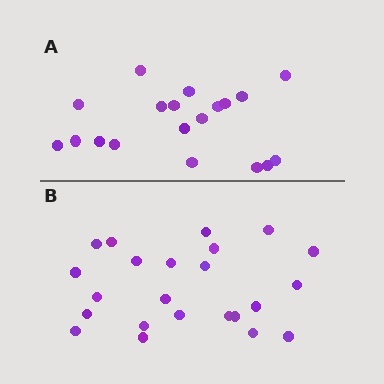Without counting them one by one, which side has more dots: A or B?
Region B (the bottom region) has more dots.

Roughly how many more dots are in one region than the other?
Region B has about 4 more dots than region A.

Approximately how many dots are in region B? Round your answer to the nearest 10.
About 20 dots. (The exact count is 23, which rounds to 20.)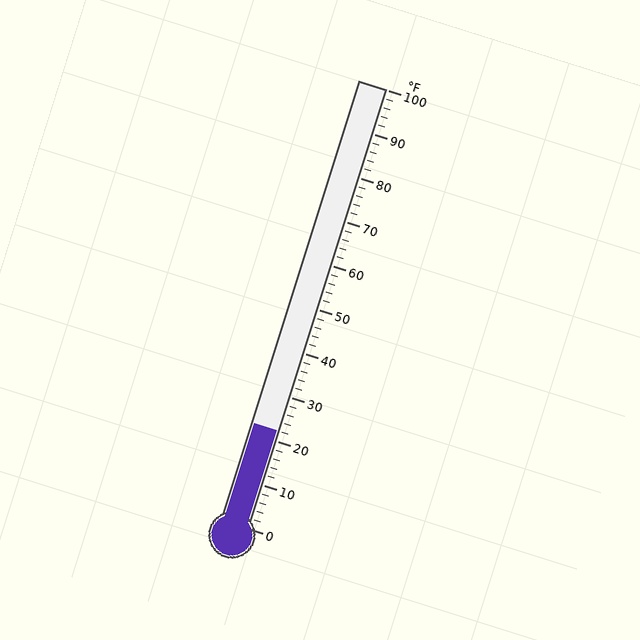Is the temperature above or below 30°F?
The temperature is below 30°F.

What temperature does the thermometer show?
The thermometer shows approximately 22°F.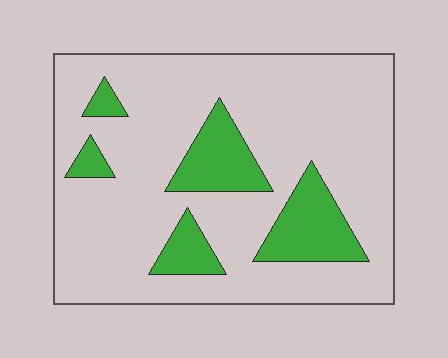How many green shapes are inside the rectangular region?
5.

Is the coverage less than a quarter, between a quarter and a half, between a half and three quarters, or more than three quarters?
Less than a quarter.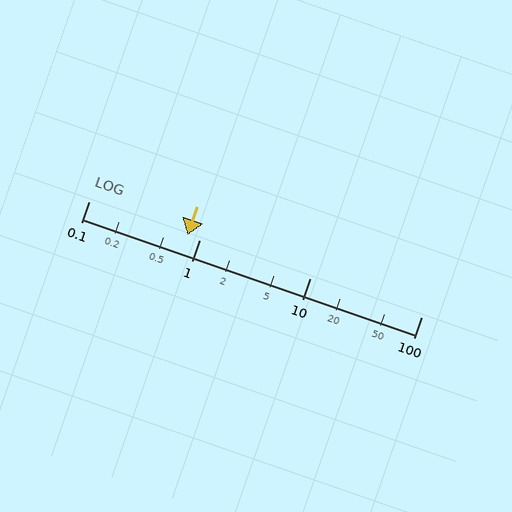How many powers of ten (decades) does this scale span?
The scale spans 3 decades, from 0.1 to 100.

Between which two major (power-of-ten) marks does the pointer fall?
The pointer is between 0.1 and 1.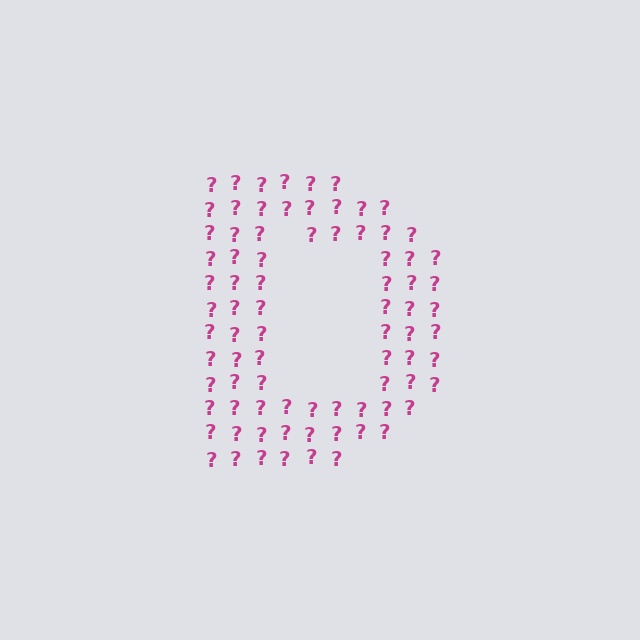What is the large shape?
The large shape is the letter D.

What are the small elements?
The small elements are question marks.